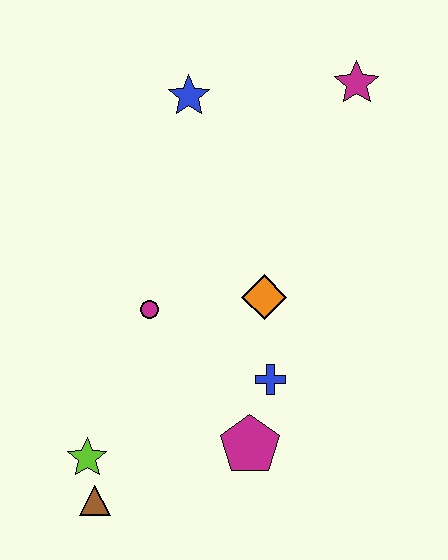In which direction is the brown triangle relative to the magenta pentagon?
The brown triangle is to the left of the magenta pentagon.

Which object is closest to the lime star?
The brown triangle is closest to the lime star.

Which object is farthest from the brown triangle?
The magenta star is farthest from the brown triangle.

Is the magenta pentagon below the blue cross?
Yes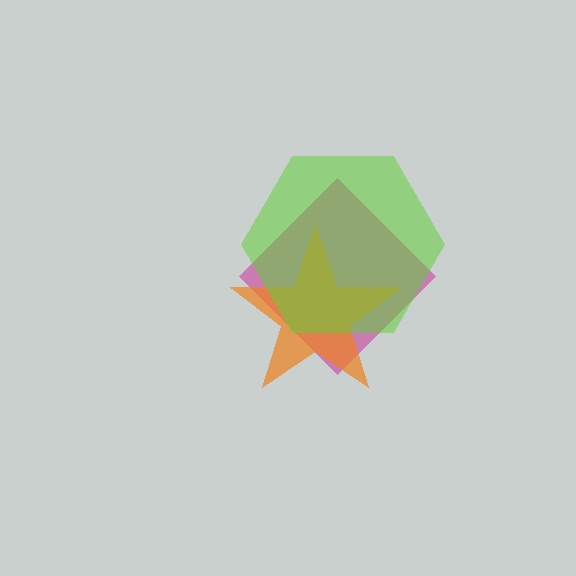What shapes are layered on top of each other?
The layered shapes are: a magenta diamond, an orange star, a lime hexagon.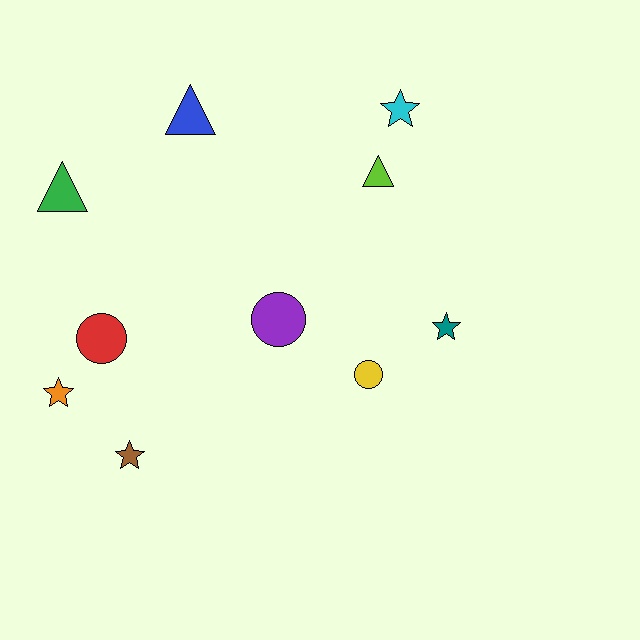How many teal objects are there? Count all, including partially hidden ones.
There is 1 teal object.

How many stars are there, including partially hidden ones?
There are 4 stars.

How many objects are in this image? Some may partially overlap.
There are 10 objects.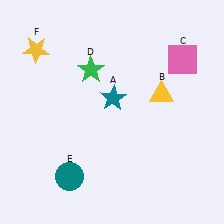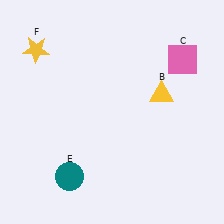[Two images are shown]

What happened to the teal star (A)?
The teal star (A) was removed in Image 2. It was in the top-right area of Image 1.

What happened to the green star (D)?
The green star (D) was removed in Image 2. It was in the top-left area of Image 1.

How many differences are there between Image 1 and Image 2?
There are 2 differences between the two images.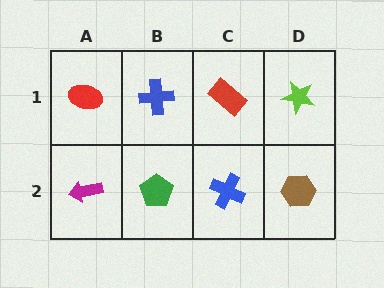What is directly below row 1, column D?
A brown hexagon.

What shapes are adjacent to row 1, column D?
A brown hexagon (row 2, column D), a red rectangle (row 1, column C).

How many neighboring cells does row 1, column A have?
2.